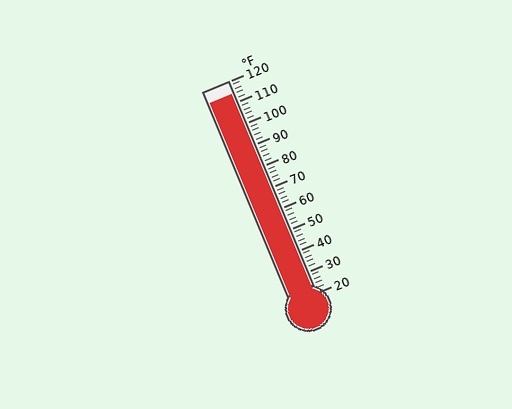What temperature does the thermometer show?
The thermometer shows approximately 114°F.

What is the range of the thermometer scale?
The thermometer scale ranges from 20°F to 120°F.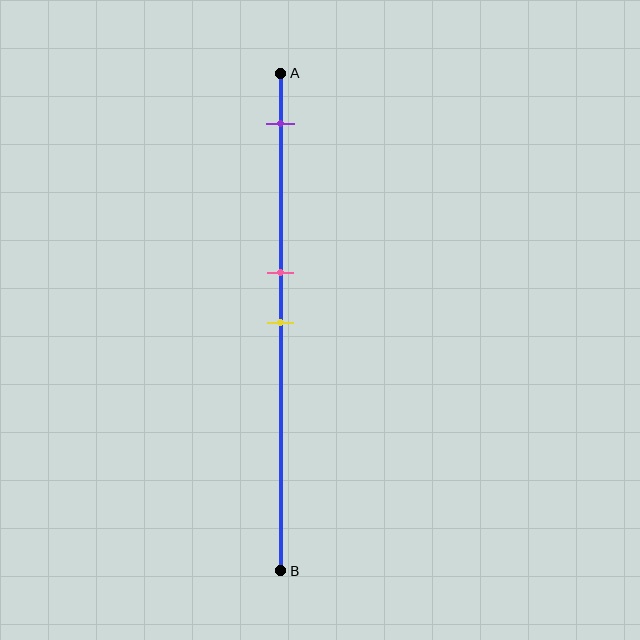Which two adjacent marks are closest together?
The pink and yellow marks are the closest adjacent pair.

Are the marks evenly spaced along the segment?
No, the marks are not evenly spaced.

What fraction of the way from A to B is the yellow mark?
The yellow mark is approximately 50% (0.5) of the way from A to B.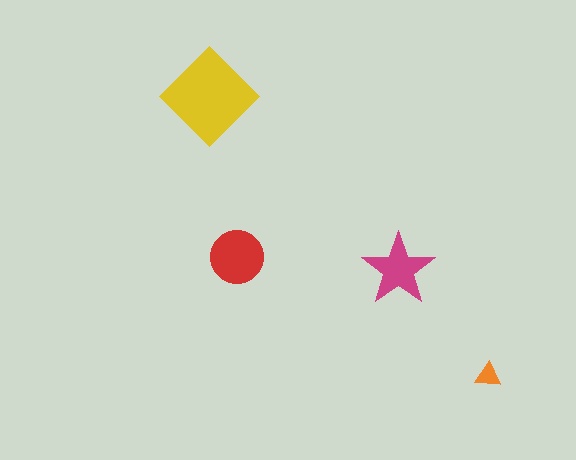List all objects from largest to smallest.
The yellow diamond, the red circle, the magenta star, the orange triangle.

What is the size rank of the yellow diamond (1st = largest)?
1st.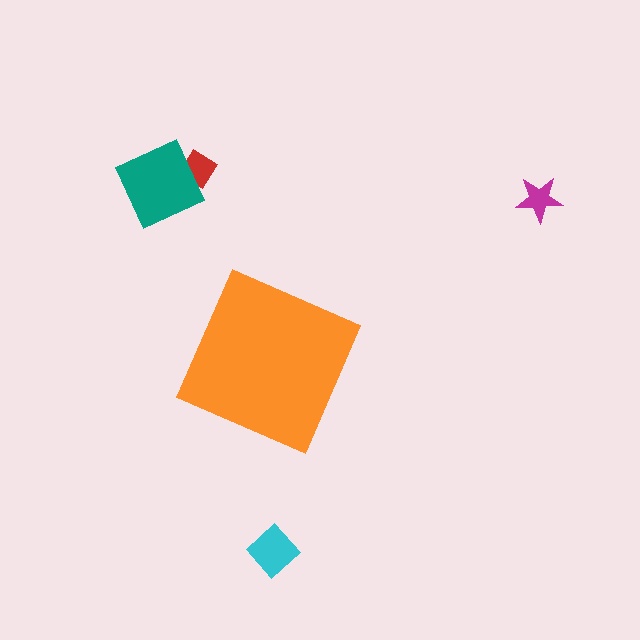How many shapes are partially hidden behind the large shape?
0 shapes are partially hidden.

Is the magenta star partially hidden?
No, the magenta star is fully visible.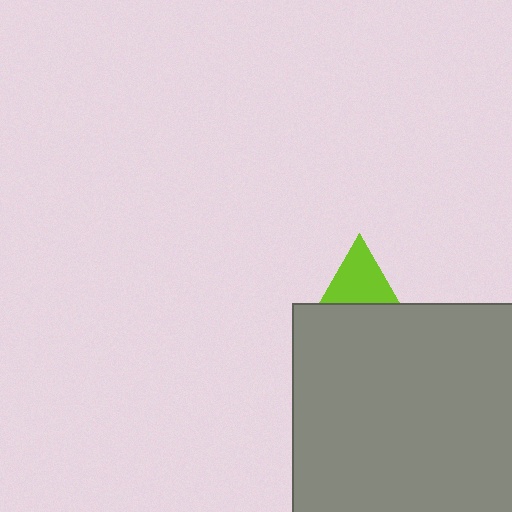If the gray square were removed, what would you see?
You would see the complete lime triangle.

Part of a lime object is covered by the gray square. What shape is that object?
It is a triangle.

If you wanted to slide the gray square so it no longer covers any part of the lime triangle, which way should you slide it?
Slide it down — that is the most direct way to separate the two shapes.